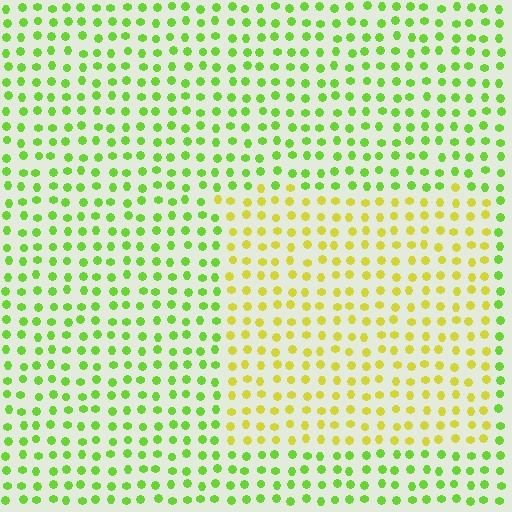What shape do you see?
I see a rectangle.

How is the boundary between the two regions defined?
The boundary is defined purely by a slight shift in hue (about 39 degrees). Spacing, size, and orientation are identical on both sides.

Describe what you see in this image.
The image is filled with small lime elements in a uniform arrangement. A rectangle-shaped region is visible where the elements are tinted to a slightly different hue, forming a subtle color boundary.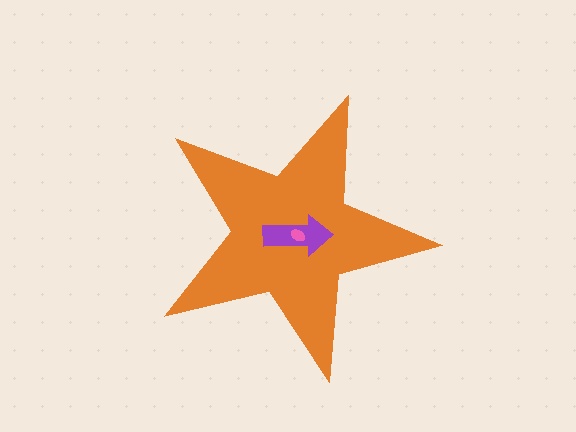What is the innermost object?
The pink ellipse.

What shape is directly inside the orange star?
The purple arrow.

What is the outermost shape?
The orange star.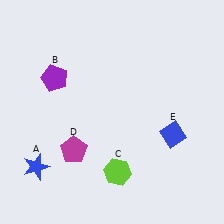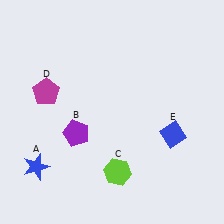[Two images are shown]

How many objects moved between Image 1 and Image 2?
2 objects moved between the two images.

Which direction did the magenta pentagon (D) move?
The magenta pentagon (D) moved up.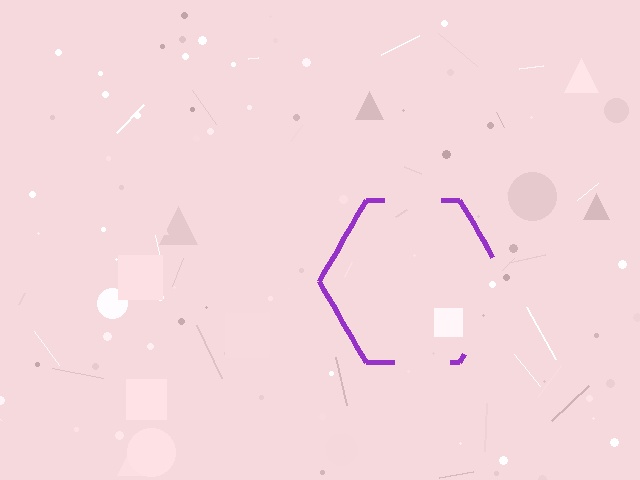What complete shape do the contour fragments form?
The contour fragments form a hexagon.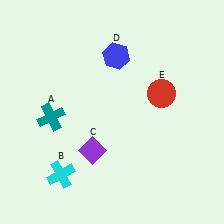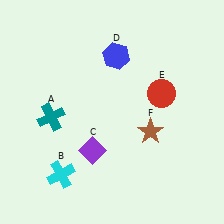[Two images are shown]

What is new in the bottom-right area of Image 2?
A brown star (F) was added in the bottom-right area of Image 2.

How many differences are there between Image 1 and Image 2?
There is 1 difference between the two images.